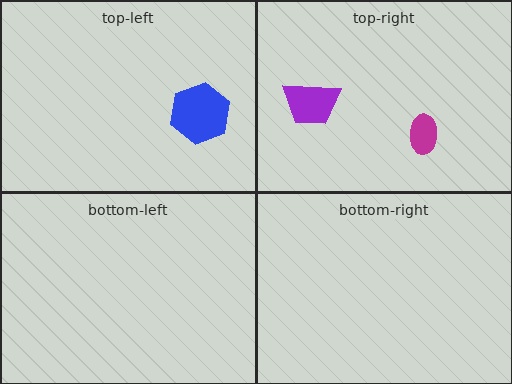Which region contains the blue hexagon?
The top-left region.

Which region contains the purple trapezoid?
The top-right region.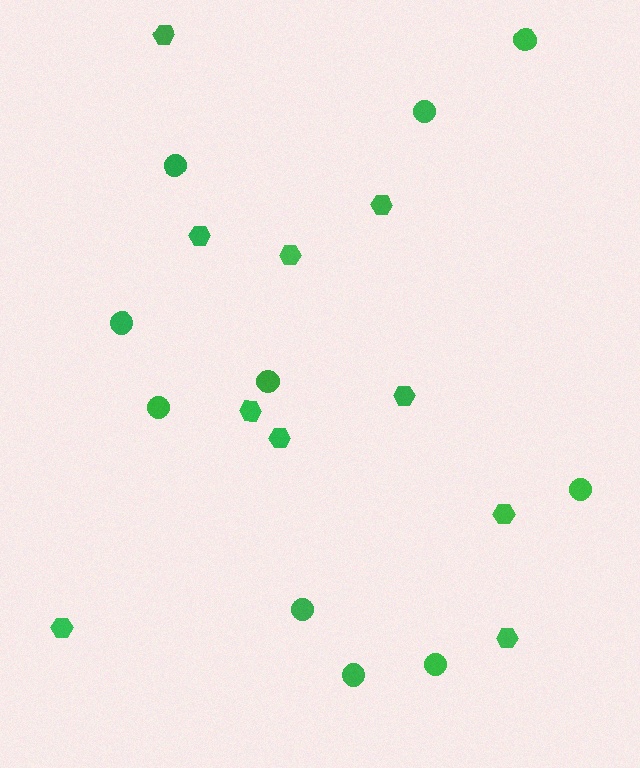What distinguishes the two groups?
There are 2 groups: one group of hexagons (10) and one group of circles (10).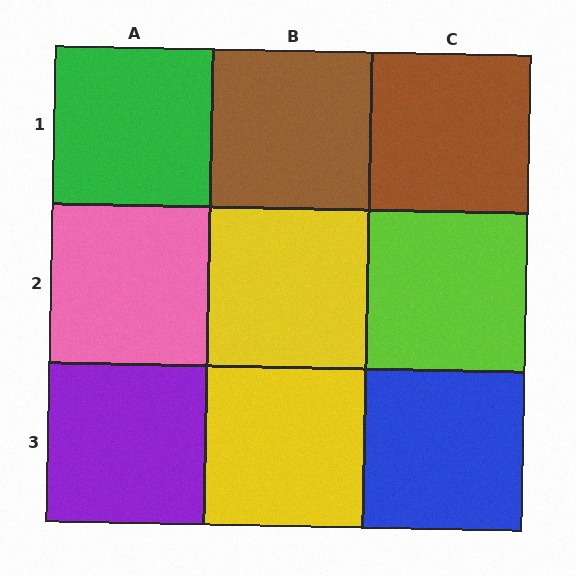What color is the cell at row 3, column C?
Blue.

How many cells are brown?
2 cells are brown.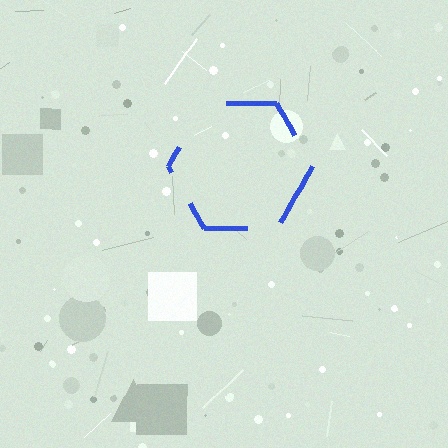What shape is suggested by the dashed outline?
The dashed outline suggests a hexagon.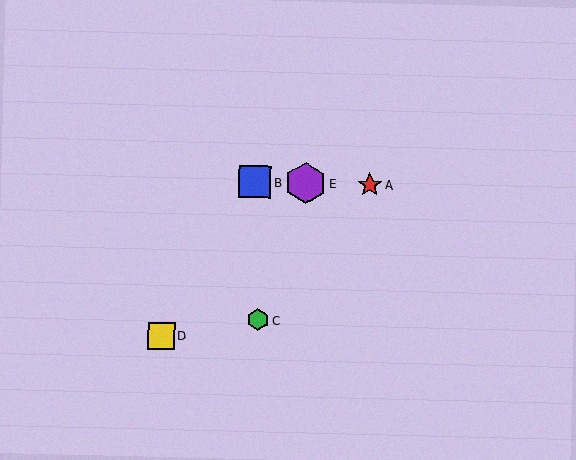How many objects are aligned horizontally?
3 objects (A, B, E) are aligned horizontally.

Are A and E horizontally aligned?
Yes, both are at y≈185.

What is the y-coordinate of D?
Object D is at y≈336.